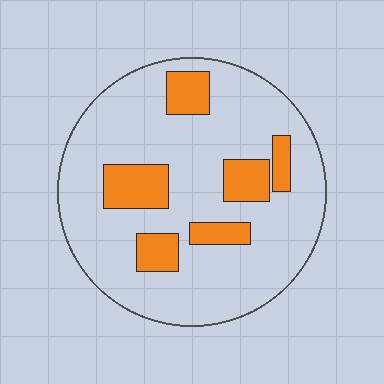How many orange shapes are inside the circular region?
6.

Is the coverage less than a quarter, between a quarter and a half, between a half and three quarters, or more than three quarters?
Less than a quarter.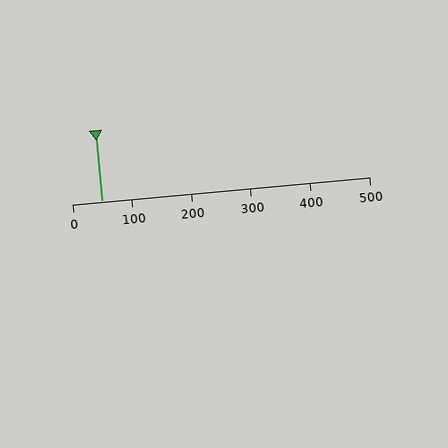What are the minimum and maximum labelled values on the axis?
The axis runs from 0 to 500.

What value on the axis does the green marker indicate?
The marker indicates approximately 50.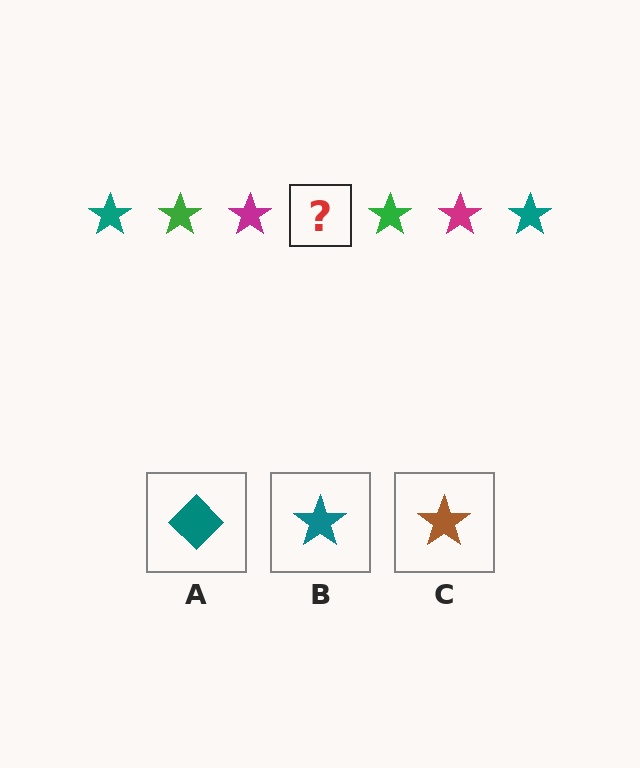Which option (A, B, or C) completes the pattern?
B.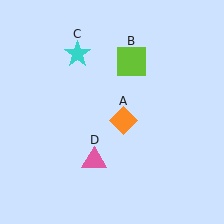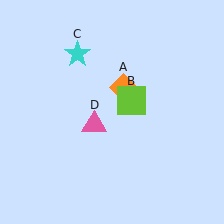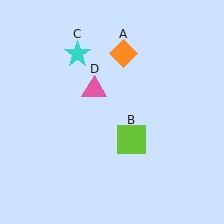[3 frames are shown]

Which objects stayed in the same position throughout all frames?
Cyan star (object C) remained stationary.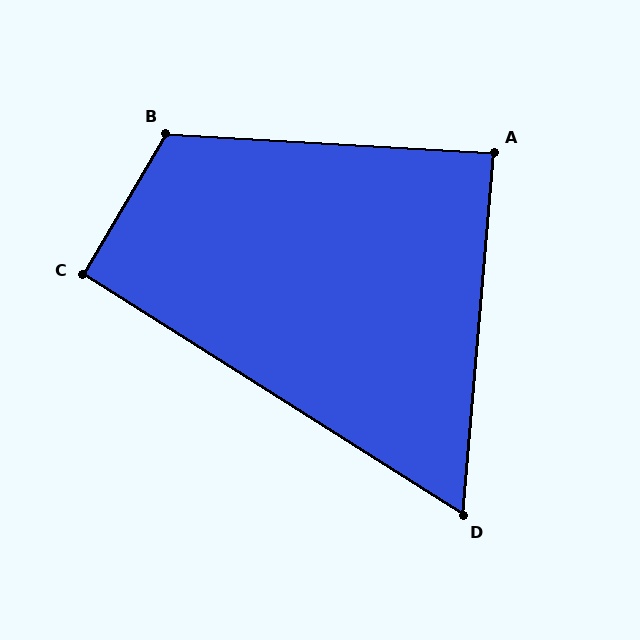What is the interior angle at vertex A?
Approximately 88 degrees (approximately right).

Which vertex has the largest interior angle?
B, at approximately 117 degrees.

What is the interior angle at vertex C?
Approximately 92 degrees (approximately right).